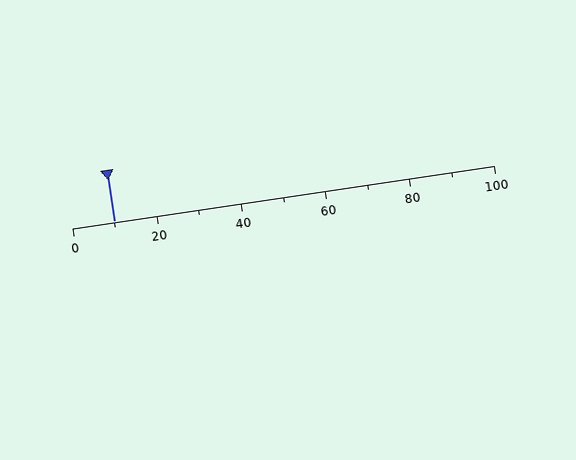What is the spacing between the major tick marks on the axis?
The major ticks are spaced 20 apart.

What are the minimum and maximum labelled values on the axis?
The axis runs from 0 to 100.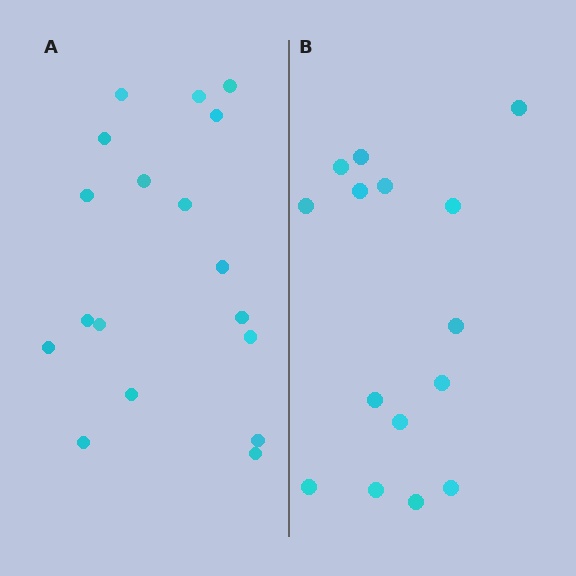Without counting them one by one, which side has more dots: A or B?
Region A (the left region) has more dots.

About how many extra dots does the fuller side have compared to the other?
Region A has just a few more — roughly 2 or 3 more dots than region B.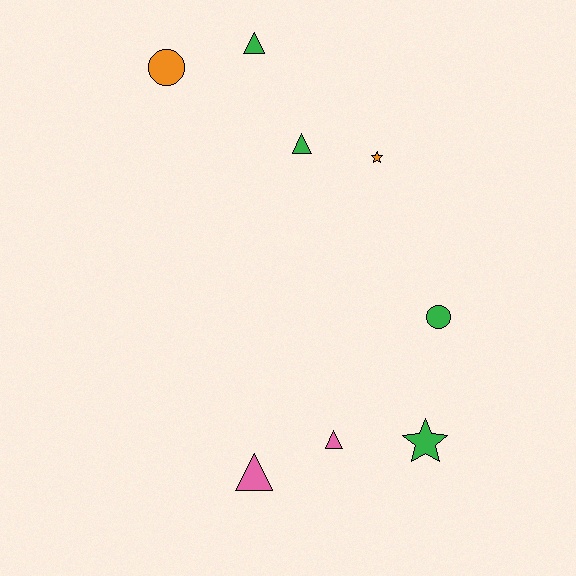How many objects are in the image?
There are 8 objects.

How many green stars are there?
There is 1 green star.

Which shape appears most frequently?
Triangle, with 4 objects.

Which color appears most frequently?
Green, with 4 objects.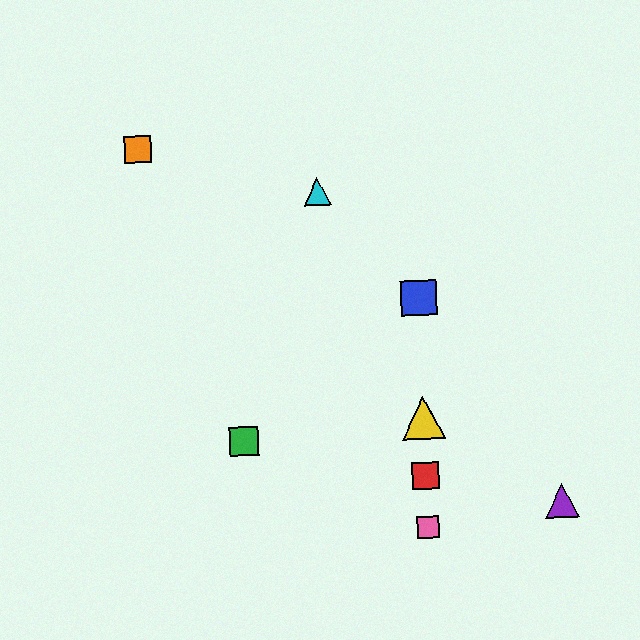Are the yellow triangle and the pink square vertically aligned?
Yes, both are at x≈423.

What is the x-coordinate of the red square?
The red square is at x≈426.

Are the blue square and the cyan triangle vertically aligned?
No, the blue square is at x≈418 and the cyan triangle is at x≈317.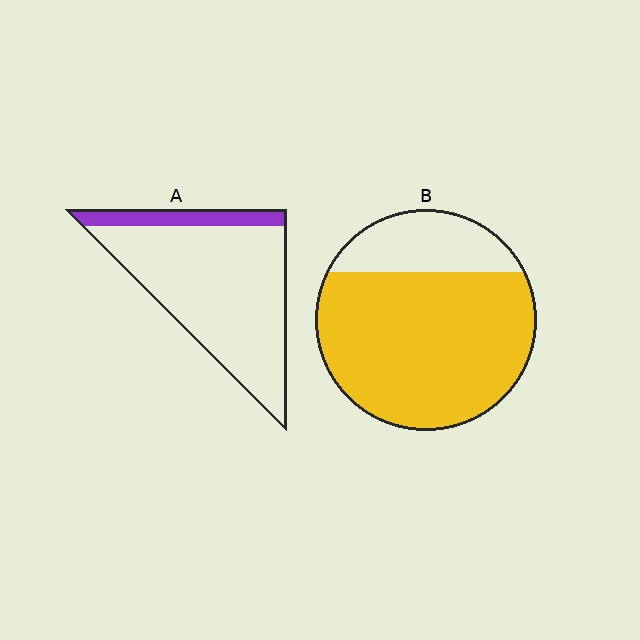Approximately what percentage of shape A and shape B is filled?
A is approximately 15% and B is approximately 75%.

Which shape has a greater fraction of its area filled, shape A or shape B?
Shape B.